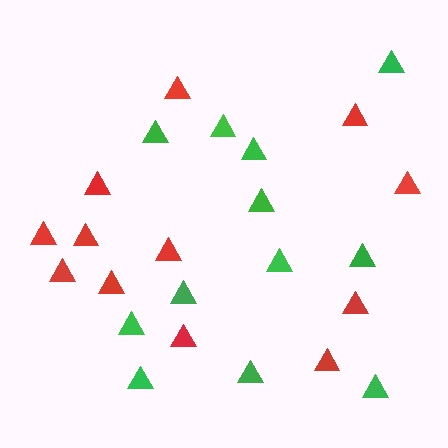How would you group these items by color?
There are 2 groups: one group of red triangles (12) and one group of green triangles (12).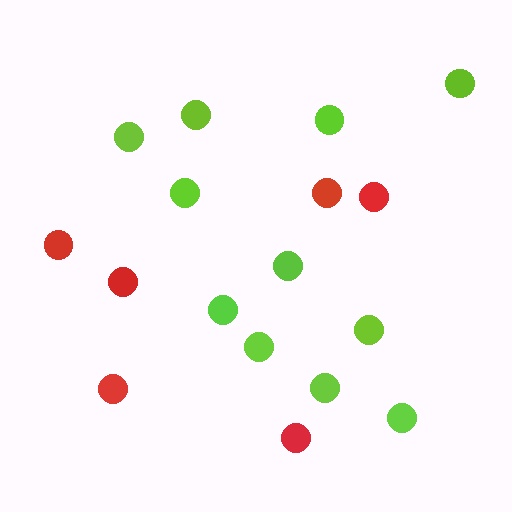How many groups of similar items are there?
There are 2 groups: one group of red circles (6) and one group of lime circles (11).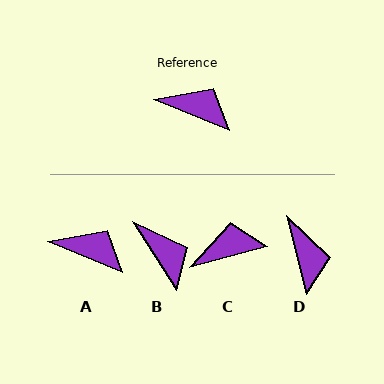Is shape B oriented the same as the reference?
No, it is off by about 35 degrees.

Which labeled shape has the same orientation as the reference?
A.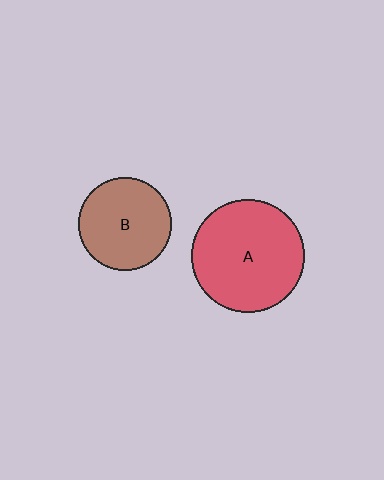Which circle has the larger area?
Circle A (red).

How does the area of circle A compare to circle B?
Approximately 1.5 times.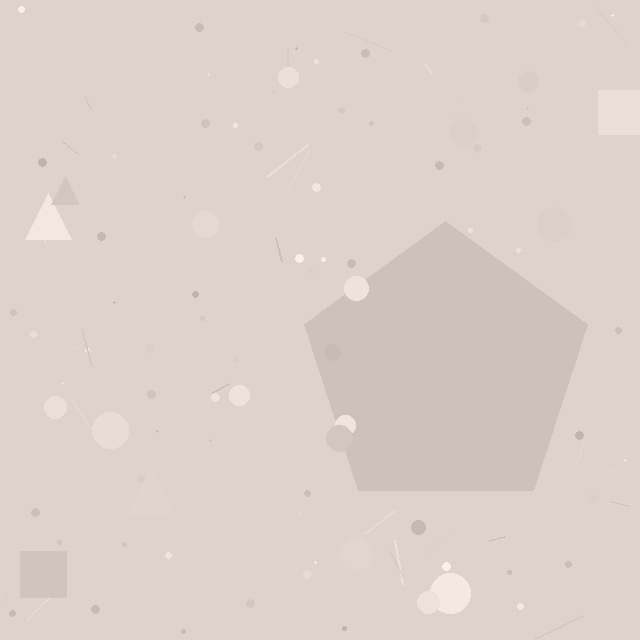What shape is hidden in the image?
A pentagon is hidden in the image.